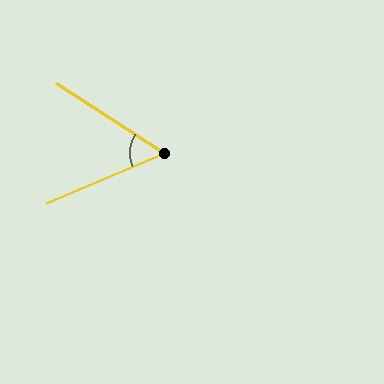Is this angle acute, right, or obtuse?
It is acute.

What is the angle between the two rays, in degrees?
Approximately 56 degrees.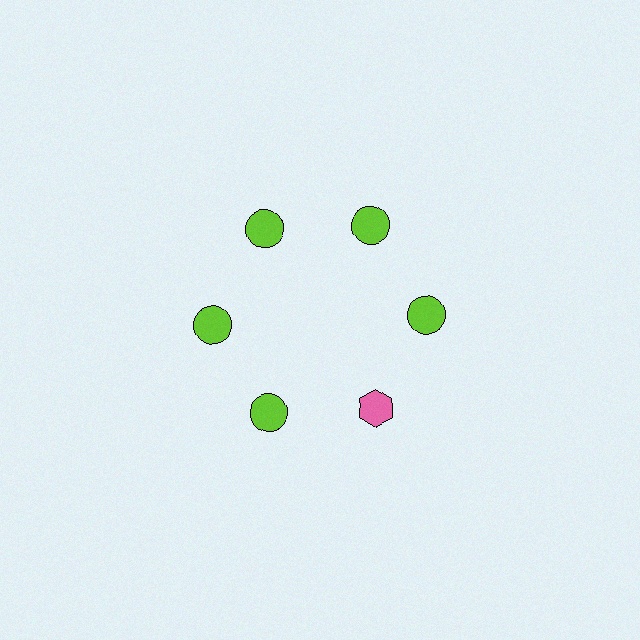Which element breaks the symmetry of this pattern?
The pink hexagon at roughly the 5 o'clock position breaks the symmetry. All other shapes are lime circles.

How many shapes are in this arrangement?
There are 6 shapes arranged in a ring pattern.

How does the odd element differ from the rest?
It differs in both color (pink instead of lime) and shape (hexagon instead of circle).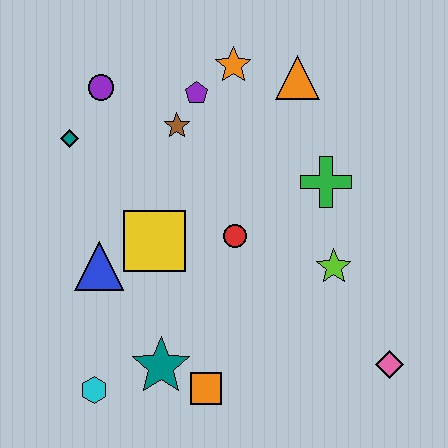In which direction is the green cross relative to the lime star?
The green cross is above the lime star.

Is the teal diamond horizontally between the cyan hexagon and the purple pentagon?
No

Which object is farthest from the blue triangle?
The pink diamond is farthest from the blue triangle.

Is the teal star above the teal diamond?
No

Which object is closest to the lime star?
The green cross is closest to the lime star.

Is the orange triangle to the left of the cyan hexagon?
No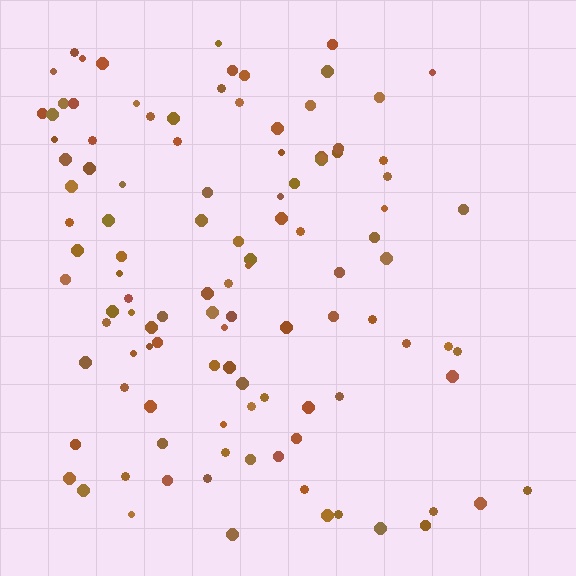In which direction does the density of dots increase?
From right to left, with the left side densest.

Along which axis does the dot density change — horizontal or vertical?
Horizontal.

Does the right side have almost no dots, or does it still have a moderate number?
Still a moderate number, just noticeably fewer than the left.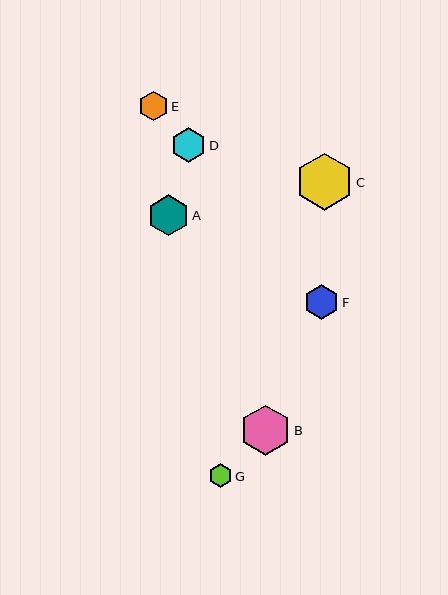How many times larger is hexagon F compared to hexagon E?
Hexagon F is approximately 1.2 times the size of hexagon E.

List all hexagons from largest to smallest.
From largest to smallest: C, B, A, D, F, E, G.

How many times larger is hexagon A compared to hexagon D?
Hexagon A is approximately 1.2 times the size of hexagon D.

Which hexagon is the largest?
Hexagon C is the largest with a size of approximately 57 pixels.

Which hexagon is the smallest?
Hexagon G is the smallest with a size of approximately 23 pixels.